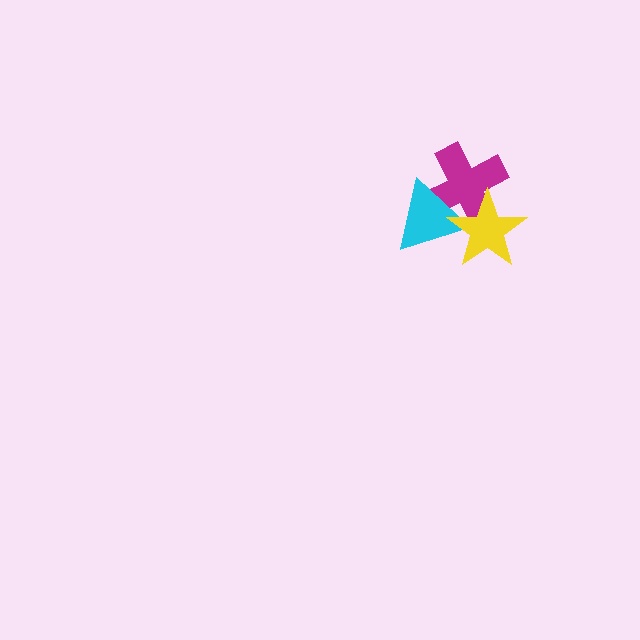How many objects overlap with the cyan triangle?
2 objects overlap with the cyan triangle.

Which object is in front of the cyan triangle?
The yellow star is in front of the cyan triangle.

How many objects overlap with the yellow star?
2 objects overlap with the yellow star.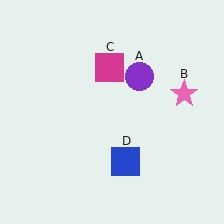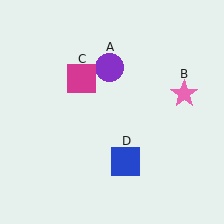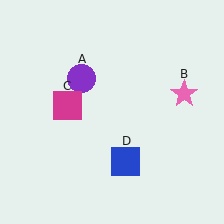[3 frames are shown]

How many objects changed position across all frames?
2 objects changed position: purple circle (object A), magenta square (object C).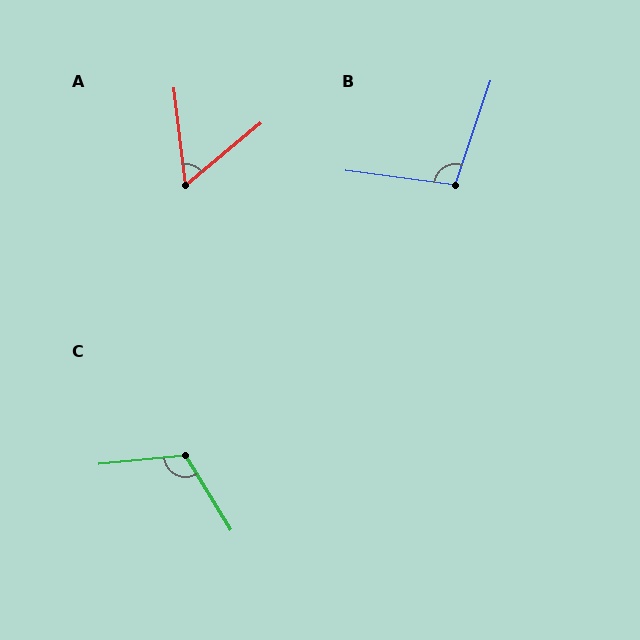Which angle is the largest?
C, at approximately 116 degrees.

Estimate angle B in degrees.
Approximately 102 degrees.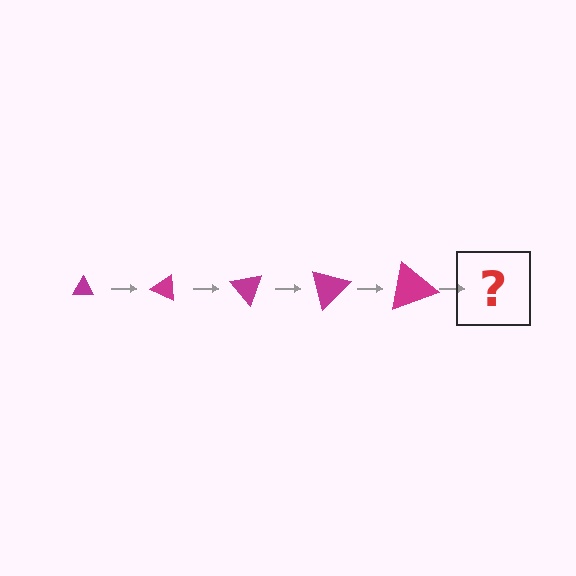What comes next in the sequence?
The next element should be a triangle, larger than the previous one and rotated 125 degrees from the start.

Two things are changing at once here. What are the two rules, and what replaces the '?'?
The two rules are that the triangle grows larger each step and it rotates 25 degrees each step. The '?' should be a triangle, larger than the previous one and rotated 125 degrees from the start.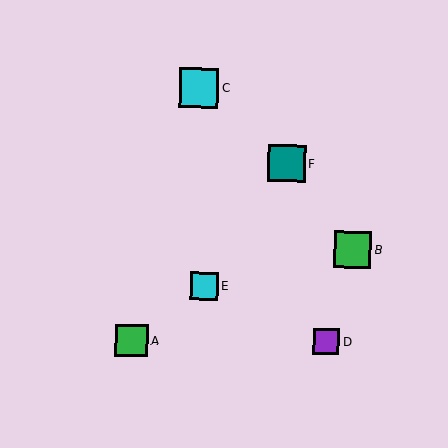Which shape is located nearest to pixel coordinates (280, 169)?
The teal square (labeled F) at (287, 163) is nearest to that location.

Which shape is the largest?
The cyan square (labeled C) is the largest.